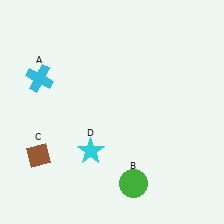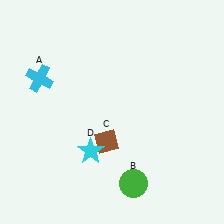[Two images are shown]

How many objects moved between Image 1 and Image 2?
1 object moved between the two images.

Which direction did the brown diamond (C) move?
The brown diamond (C) moved right.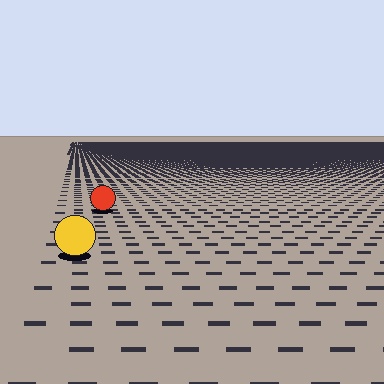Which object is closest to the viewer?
The yellow circle is closest. The texture marks near it are larger and more spread out.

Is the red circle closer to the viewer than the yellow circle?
No. The yellow circle is closer — you can tell from the texture gradient: the ground texture is coarser near it.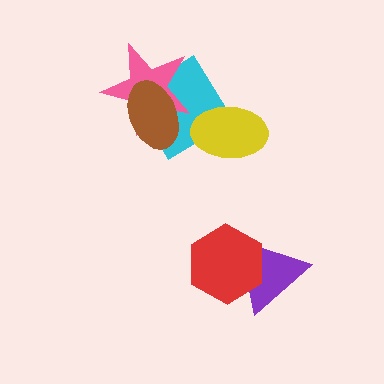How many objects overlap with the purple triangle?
1 object overlaps with the purple triangle.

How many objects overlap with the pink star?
2 objects overlap with the pink star.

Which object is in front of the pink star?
The brown ellipse is in front of the pink star.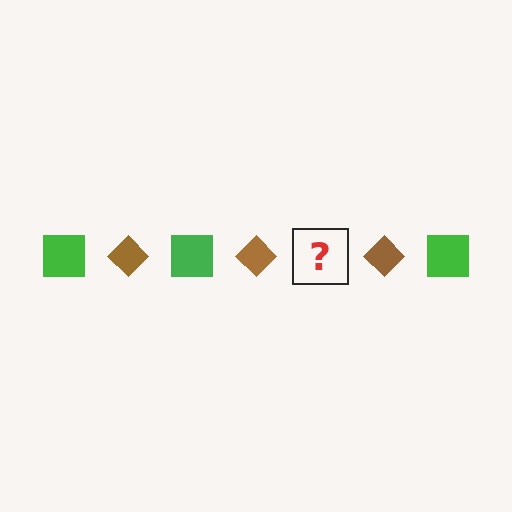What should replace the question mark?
The question mark should be replaced with a green square.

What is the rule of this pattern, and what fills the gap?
The rule is that the pattern alternates between green square and brown diamond. The gap should be filled with a green square.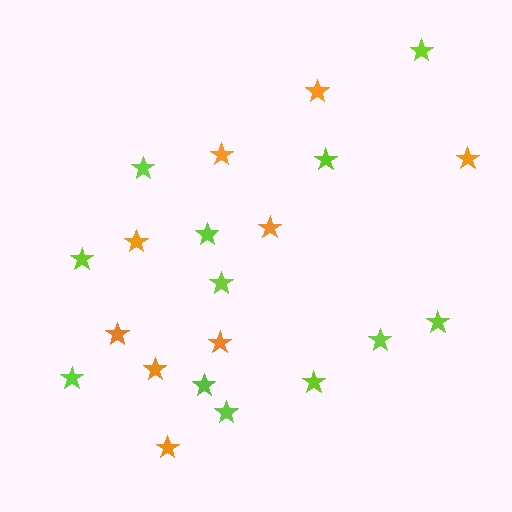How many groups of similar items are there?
There are 2 groups: one group of lime stars (12) and one group of orange stars (9).